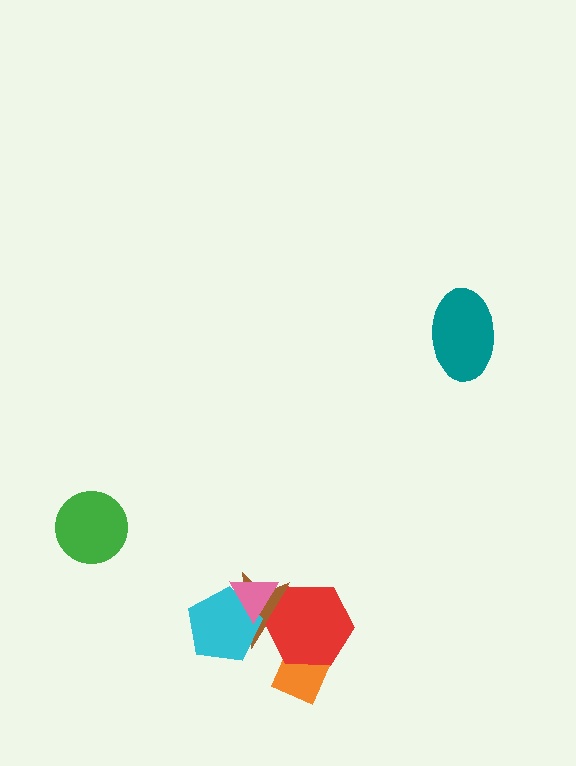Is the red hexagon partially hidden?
Yes, it is partially covered by another shape.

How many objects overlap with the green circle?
0 objects overlap with the green circle.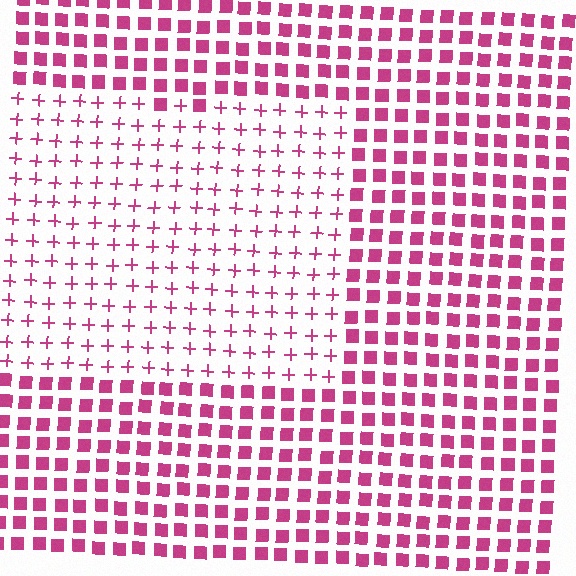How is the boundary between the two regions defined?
The boundary is defined by a change in element shape: plus signs inside vs. squares outside. All elements share the same color and spacing.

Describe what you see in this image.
The image is filled with small magenta elements arranged in a uniform grid. A rectangle-shaped region contains plus signs, while the surrounding area contains squares. The boundary is defined purely by the change in element shape.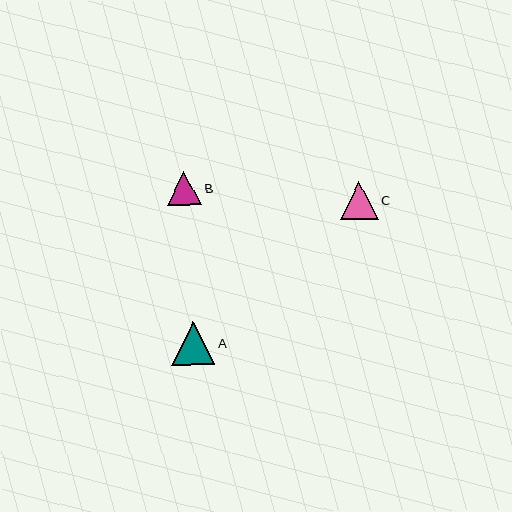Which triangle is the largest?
Triangle A is the largest with a size of approximately 43 pixels.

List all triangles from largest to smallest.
From largest to smallest: A, C, B.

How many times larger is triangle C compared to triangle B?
Triangle C is approximately 1.1 times the size of triangle B.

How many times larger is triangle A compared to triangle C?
Triangle A is approximately 1.1 times the size of triangle C.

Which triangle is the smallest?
Triangle B is the smallest with a size of approximately 34 pixels.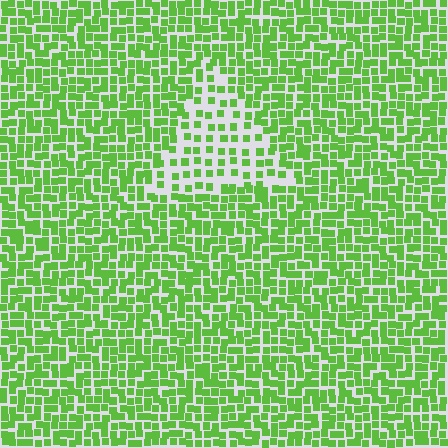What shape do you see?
I see a triangle.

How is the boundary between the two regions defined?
The boundary is defined by a change in element density (approximately 2.0x ratio). All elements are the same color, size, and shape.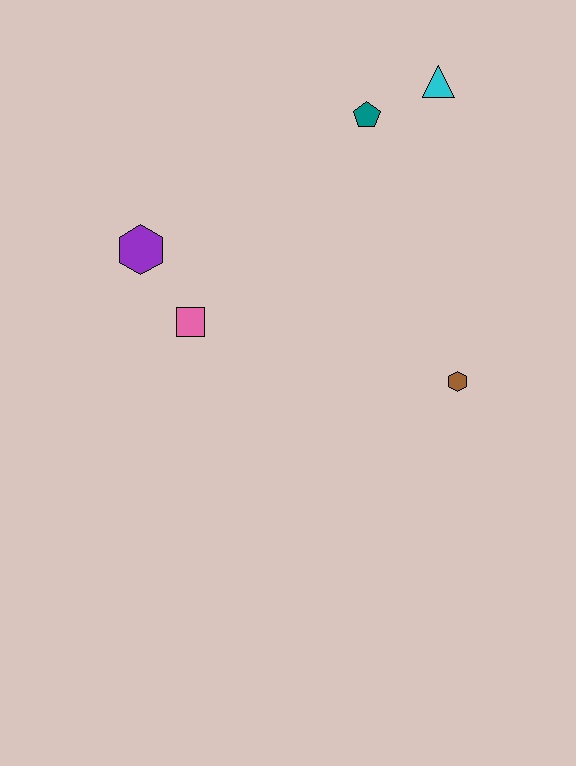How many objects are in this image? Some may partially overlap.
There are 5 objects.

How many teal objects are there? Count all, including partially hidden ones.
There is 1 teal object.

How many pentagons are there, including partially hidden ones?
There is 1 pentagon.